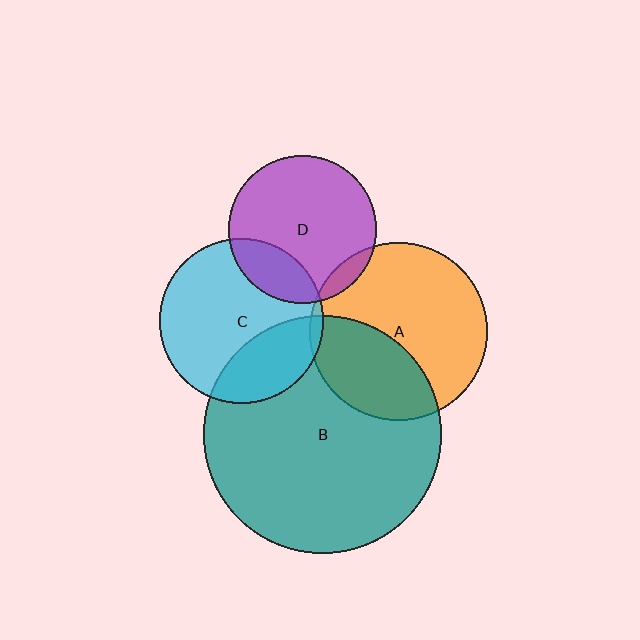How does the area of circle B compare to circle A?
Approximately 1.8 times.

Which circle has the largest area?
Circle B (teal).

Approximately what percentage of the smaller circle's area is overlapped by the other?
Approximately 20%.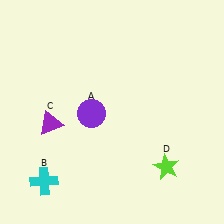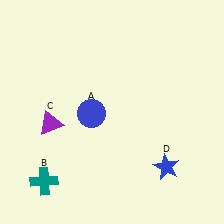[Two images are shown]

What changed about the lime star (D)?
In Image 1, D is lime. In Image 2, it changed to blue.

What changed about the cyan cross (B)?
In Image 1, B is cyan. In Image 2, it changed to teal.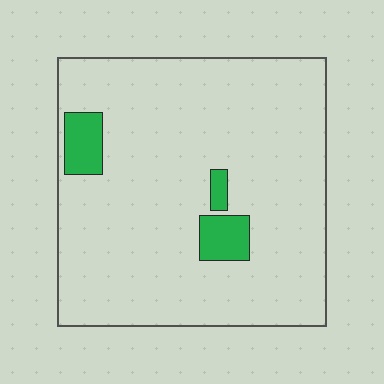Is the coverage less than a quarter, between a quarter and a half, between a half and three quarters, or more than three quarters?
Less than a quarter.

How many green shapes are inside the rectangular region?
3.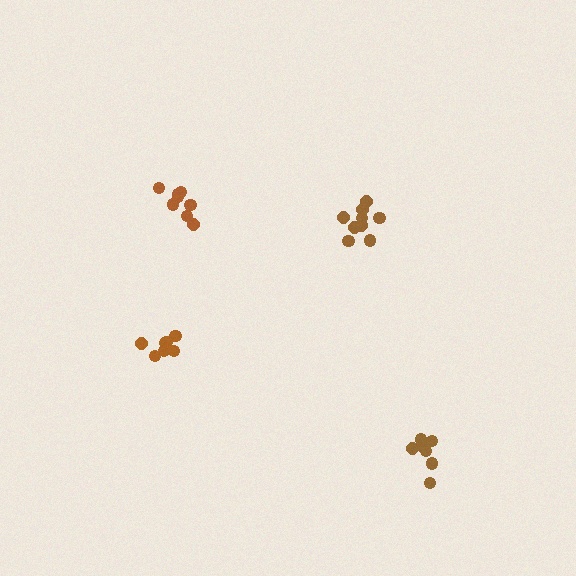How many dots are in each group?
Group 1: 9 dots, Group 2: 8 dots, Group 3: 7 dots, Group 4: 7 dots (31 total).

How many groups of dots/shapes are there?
There are 4 groups.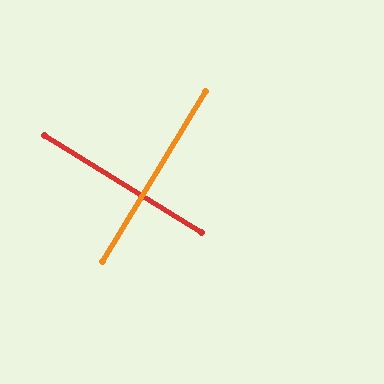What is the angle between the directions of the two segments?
Approximately 89 degrees.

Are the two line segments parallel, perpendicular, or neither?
Perpendicular — they meet at approximately 89°.